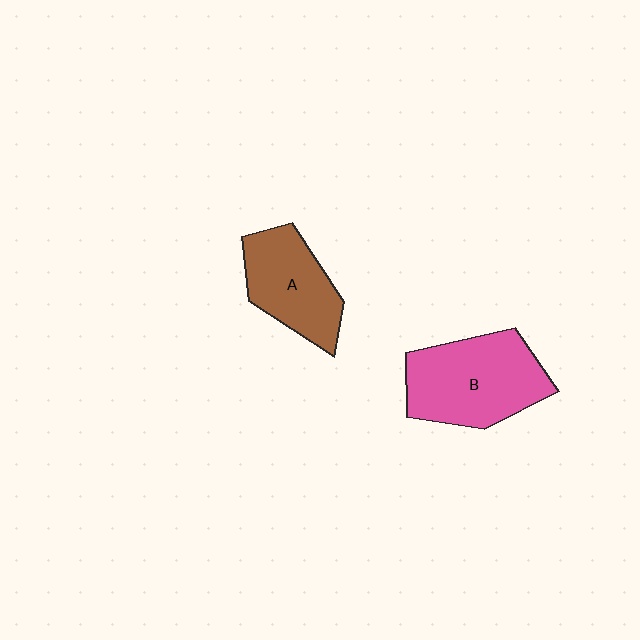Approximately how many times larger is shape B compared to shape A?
Approximately 1.3 times.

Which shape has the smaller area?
Shape A (brown).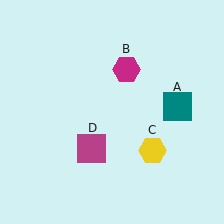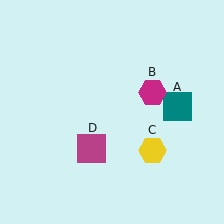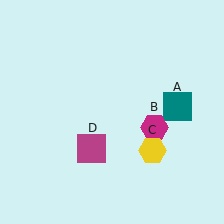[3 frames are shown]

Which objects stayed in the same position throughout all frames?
Teal square (object A) and yellow hexagon (object C) and magenta square (object D) remained stationary.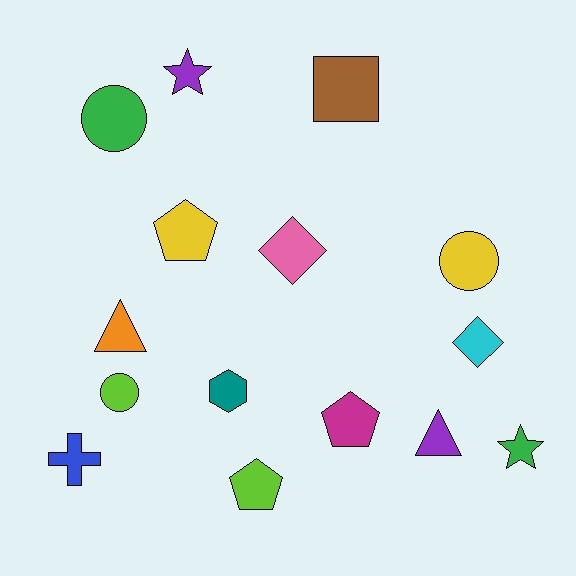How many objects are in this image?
There are 15 objects.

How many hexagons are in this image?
There is 1 hexagon.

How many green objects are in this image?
There are 2 green objects.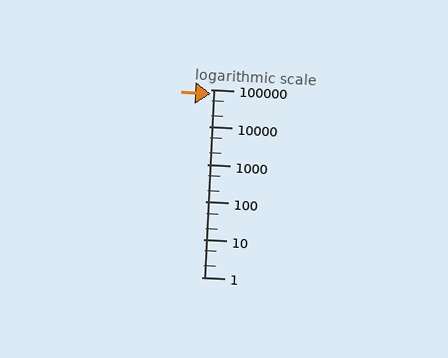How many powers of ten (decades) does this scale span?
The scale spans 5 decades, from 1 to 100000.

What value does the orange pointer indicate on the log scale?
The pointer indicates approximately 78000.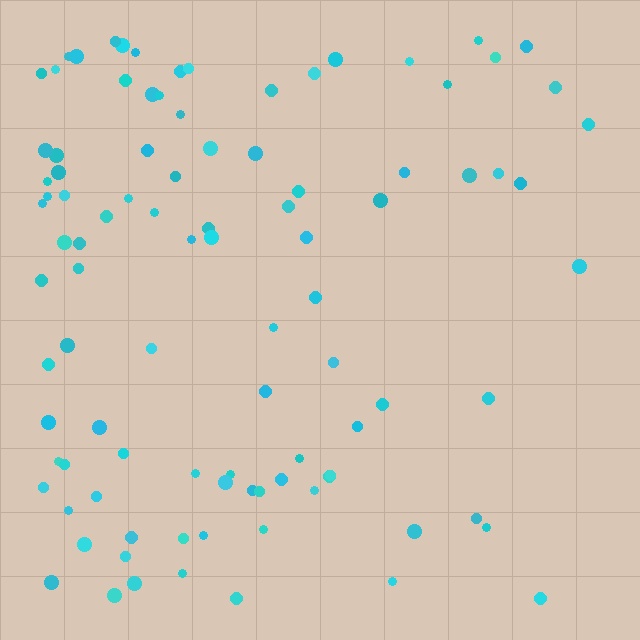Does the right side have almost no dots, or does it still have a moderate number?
Still a moderate number, just noticeably fewer than the left.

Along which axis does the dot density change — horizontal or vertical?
Horizontal.